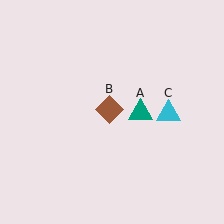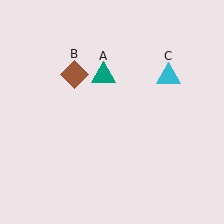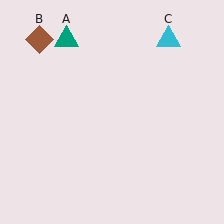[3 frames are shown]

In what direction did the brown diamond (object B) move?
The brown diamond (object B) moved up and to the left.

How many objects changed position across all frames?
3 objects changed position: teal triangle (object A), brown diamond (object B), cyan triangle (object C).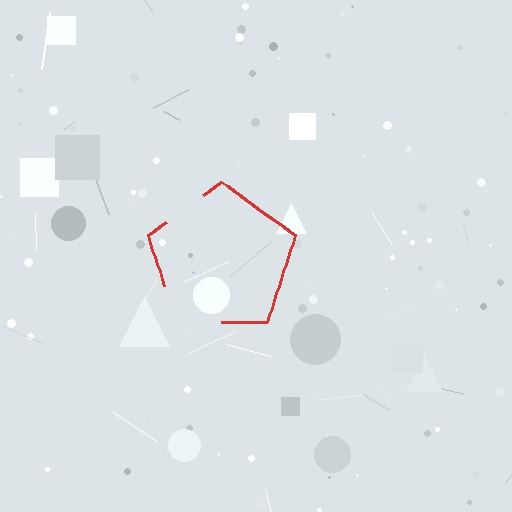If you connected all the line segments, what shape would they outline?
They would outline a pentagon.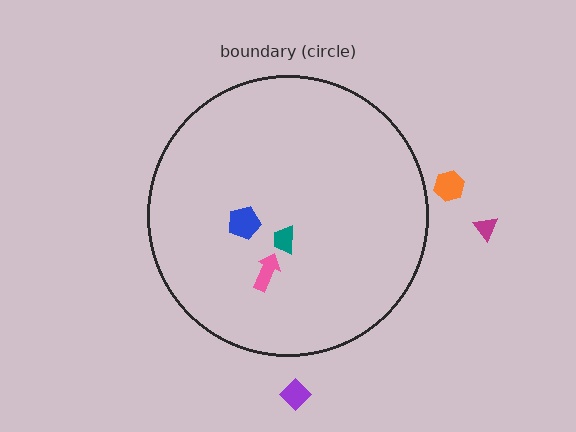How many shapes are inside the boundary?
3 inside, 3 outside.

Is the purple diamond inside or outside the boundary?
Outside.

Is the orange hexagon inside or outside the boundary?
Outside.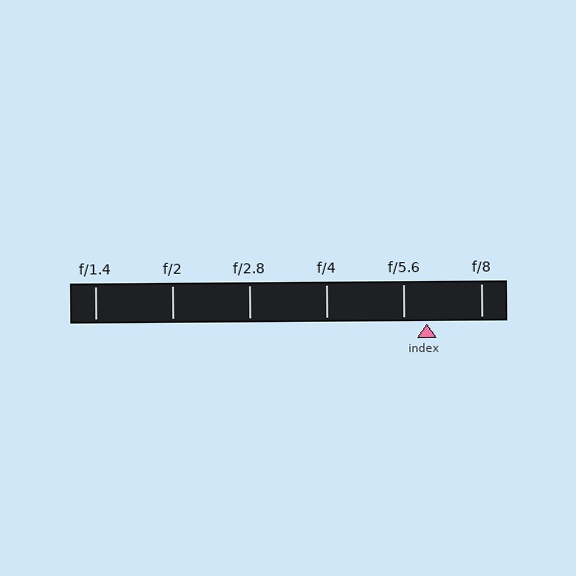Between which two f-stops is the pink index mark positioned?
The index mark is between f/5.6 and f/8.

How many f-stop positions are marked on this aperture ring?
There are 6 f-stop positions marked.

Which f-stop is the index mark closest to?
The index mark is closest to f/5.6.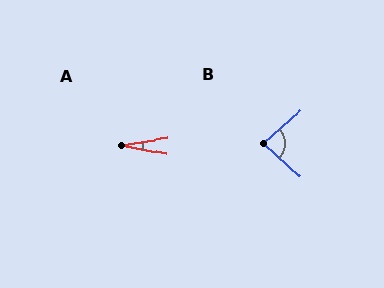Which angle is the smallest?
A, at approximately 19 degrees.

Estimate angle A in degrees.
Approximately 19 degrees.